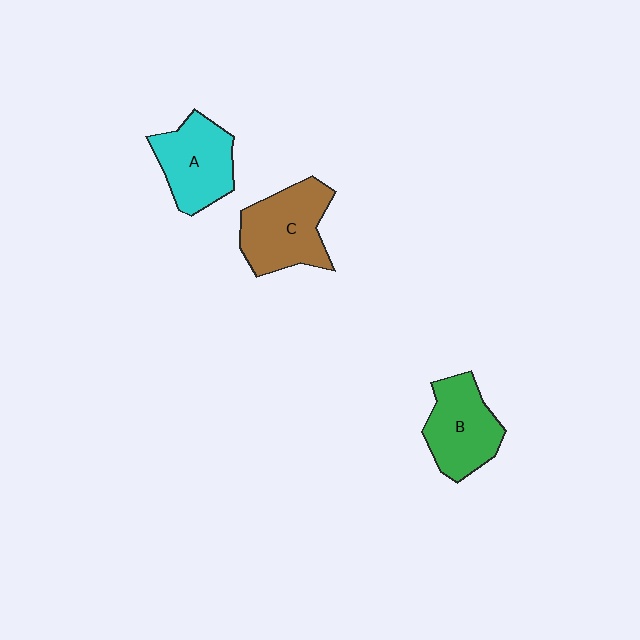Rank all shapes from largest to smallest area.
From largest to smallest: C (brown), A (cyan), B (green).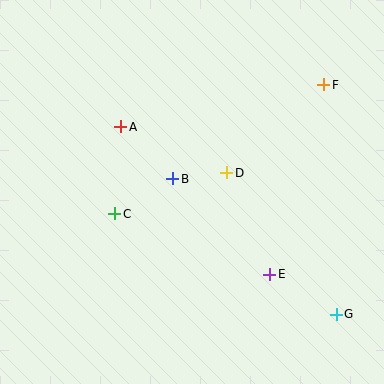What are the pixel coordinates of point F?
Point F is at (324, 85).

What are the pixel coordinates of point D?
Point D is at (227, 173).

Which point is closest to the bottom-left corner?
Point C is closest to the bottom-left corner.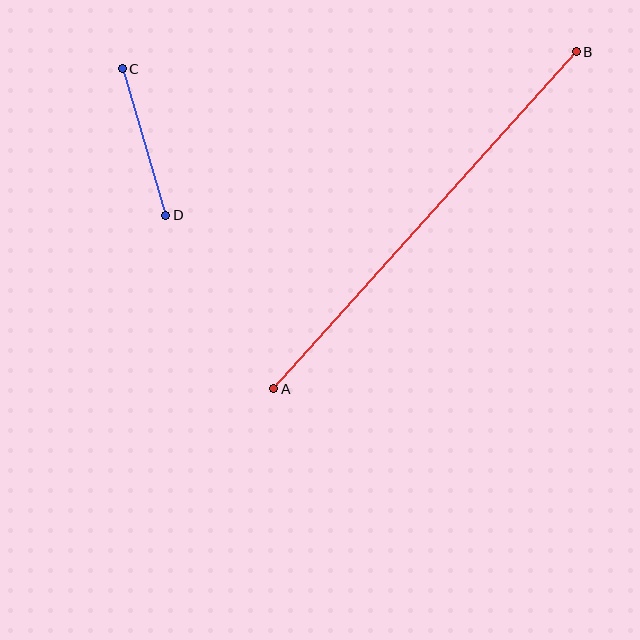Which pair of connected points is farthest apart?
Points A and B are farthest apart.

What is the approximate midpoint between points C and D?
The midpoint is at approximately (144, 142) pixels.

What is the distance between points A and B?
The distance is approximately 453 pixels.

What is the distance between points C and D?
The distance is approximately 153 pixels.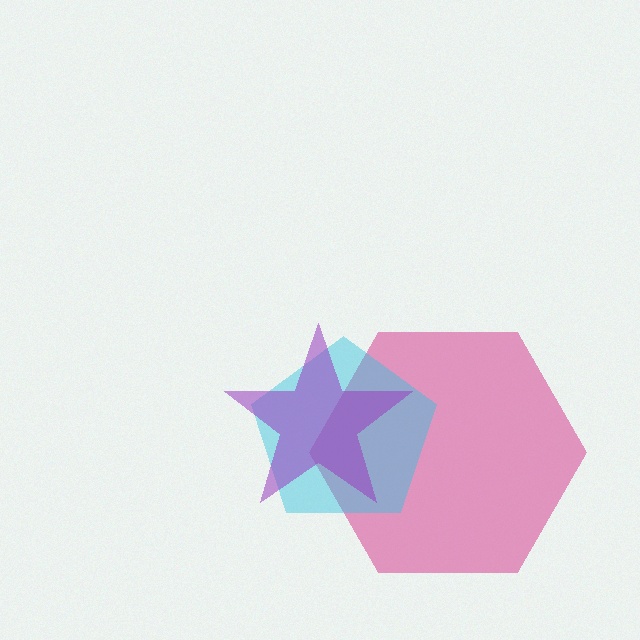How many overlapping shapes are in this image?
There are 3 overlapping shapes in the image.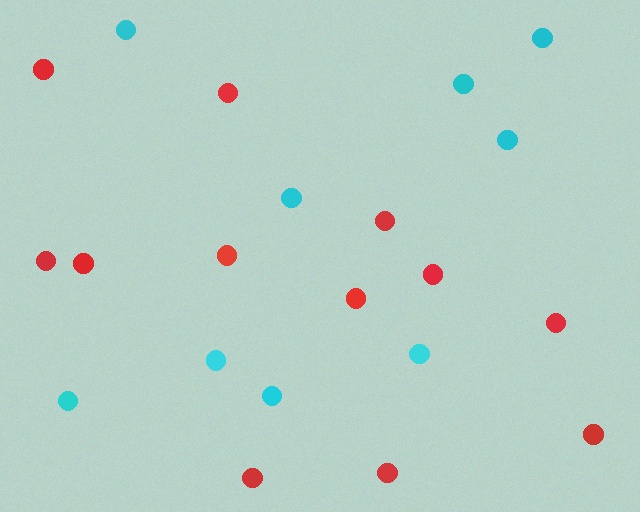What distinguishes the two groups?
There are 2 groups: one group of red circles (12) and one group of cyan circles (9).